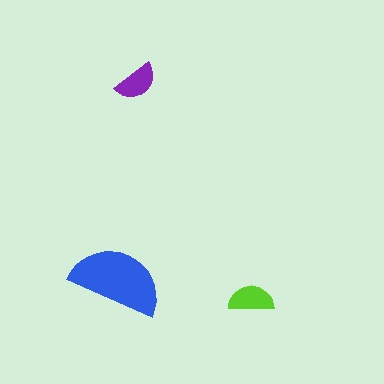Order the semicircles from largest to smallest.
the blue one, the lime one, the purple one.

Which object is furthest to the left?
The blue semicircle is leftmost.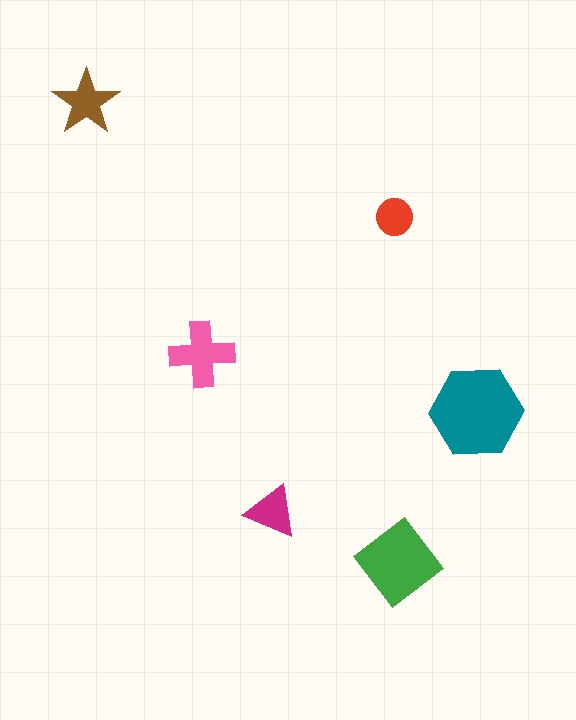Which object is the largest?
The teal hexagon.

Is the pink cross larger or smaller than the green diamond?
Smaller.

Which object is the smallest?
The red circle.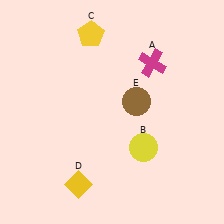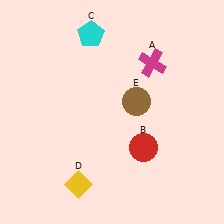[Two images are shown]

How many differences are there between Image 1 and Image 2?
There are 2 differences between the two images.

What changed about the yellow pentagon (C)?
In Image 1, C is yellow. In Image 2, it changed to cyan.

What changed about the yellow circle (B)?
In Image 1, B is yellow. In Image 2, it changed to red.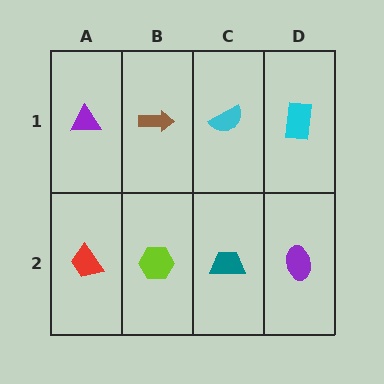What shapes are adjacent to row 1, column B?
A lime hexagon (row 2, column B), a purple triangle (row 1, column A), a cyan semicircle (row 1, column C).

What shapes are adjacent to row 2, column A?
A purple triangle (row 1, column A), a lime hexagon (row 2, column B).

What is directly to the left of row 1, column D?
A cyan semicircle.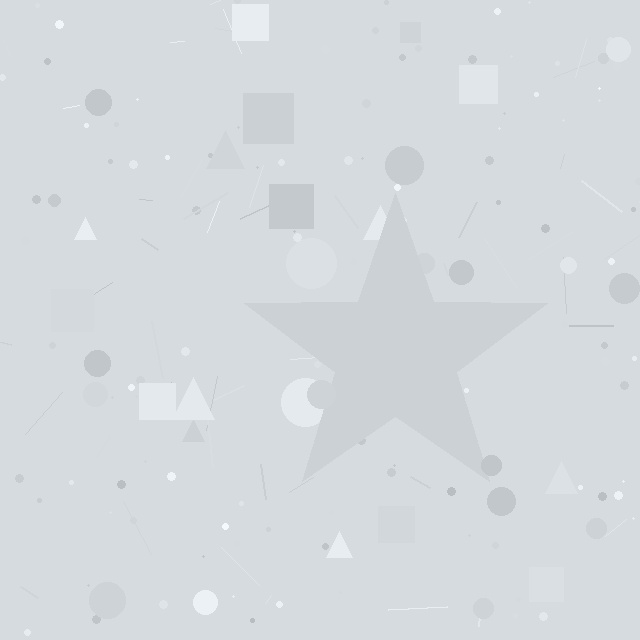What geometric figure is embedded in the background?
A star is embedded in the background.